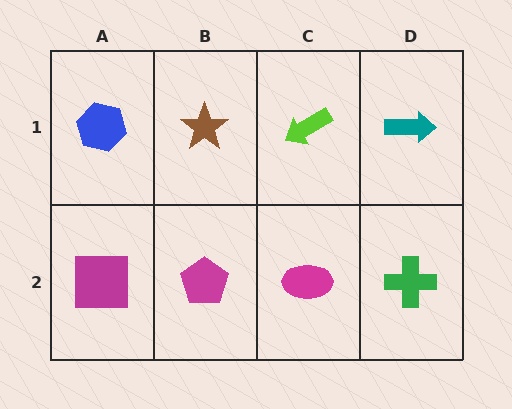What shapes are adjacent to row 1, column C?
A magenta ellipse (row 2, column C), a brown star (row 1, column B), a teal arrow (row 1, column D).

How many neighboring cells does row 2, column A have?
2.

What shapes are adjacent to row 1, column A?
A magenta square (row 2, column A), a brown star (row 1, column B).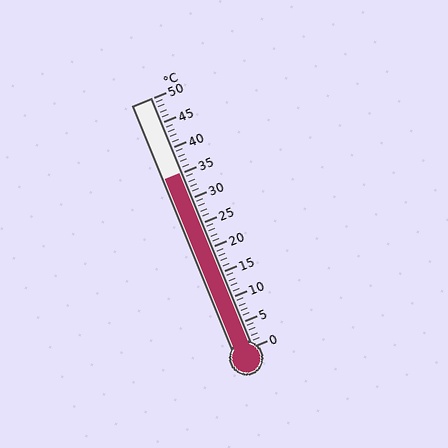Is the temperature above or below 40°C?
The temperature is below 40°C.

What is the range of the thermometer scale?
The thermometer scale ranges from 0°C to 50°C.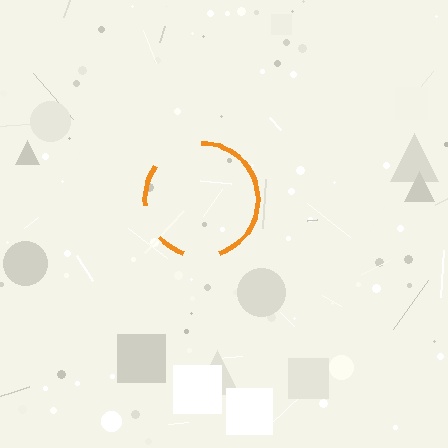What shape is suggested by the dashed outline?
The dashed outline suggests a circle.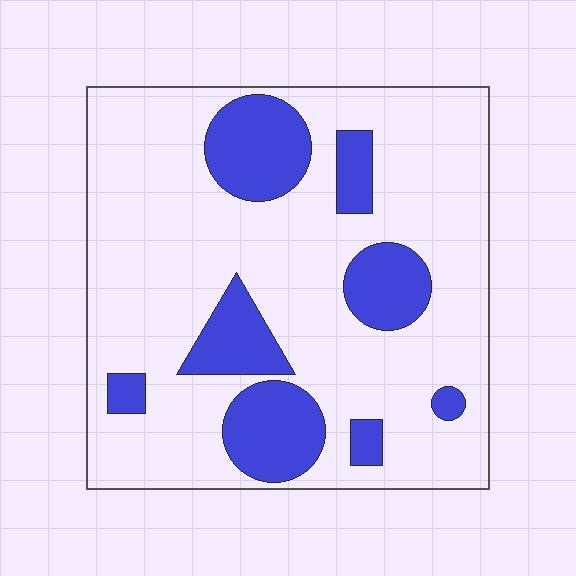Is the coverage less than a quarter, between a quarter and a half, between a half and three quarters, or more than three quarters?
Less than a quarter.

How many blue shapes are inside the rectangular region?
8.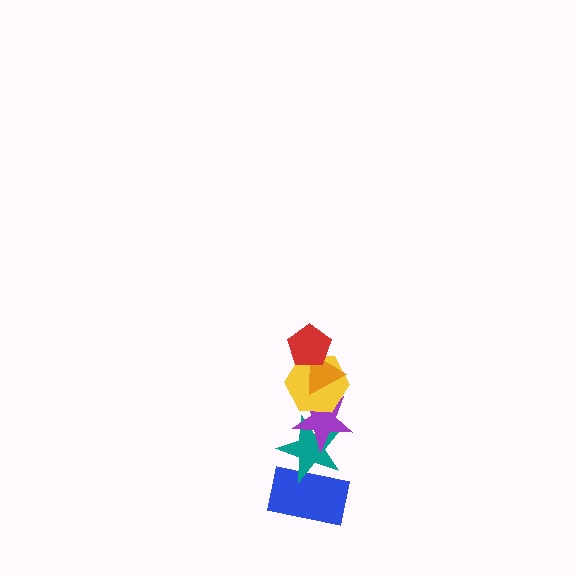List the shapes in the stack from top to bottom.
From top to bottom: the red pentagon, the orange triangle, the yellow hexagon, the purple star, the teal star, the blue rectangle.